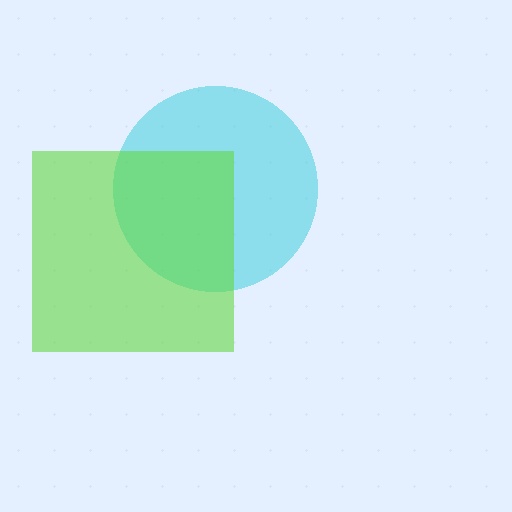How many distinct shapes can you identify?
There are 2 distinct shapes: a cyan circle, a lime square.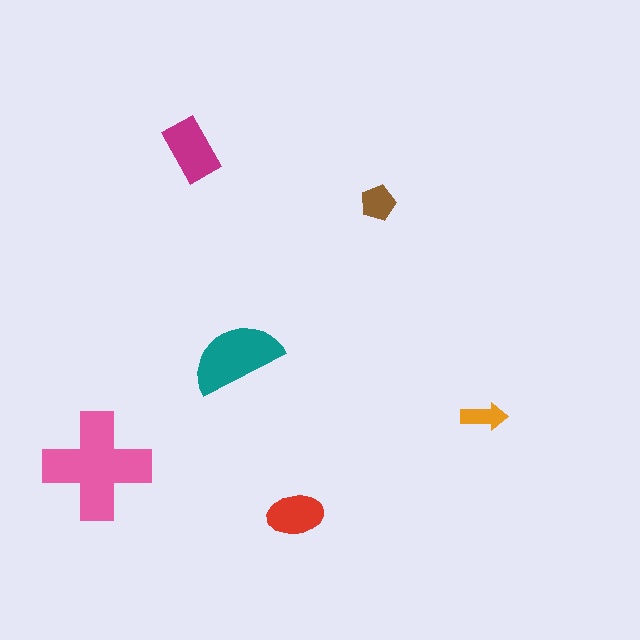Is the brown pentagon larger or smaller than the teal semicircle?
Smaller.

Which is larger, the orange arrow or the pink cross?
The pink cross.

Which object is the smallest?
The orange arrow.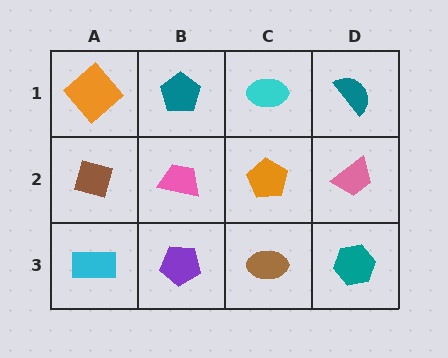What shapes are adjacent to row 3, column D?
A pink trapezoid (row 2, column D), a brown ellipse (row 3, column C).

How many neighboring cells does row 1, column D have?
2.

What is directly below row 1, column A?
A brown diamond.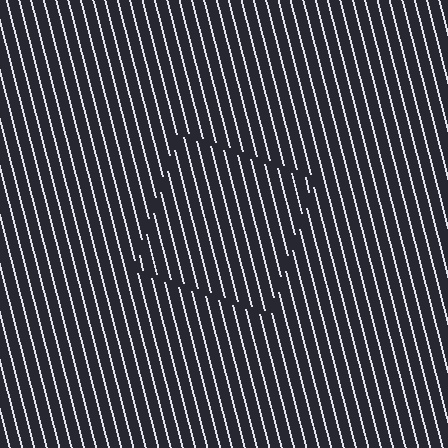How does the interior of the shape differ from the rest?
The interior of the shape contains the same grating, shifted by half a period — the contour is defined by the phase discontinuity where line-ends from the inner and outer gratings abut.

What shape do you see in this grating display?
An illusory square. The interior of the shape contains the same grating, shifted by half a period — the contour is defined by the phase discontinuity where line-ends from the inner and outer gratings abut.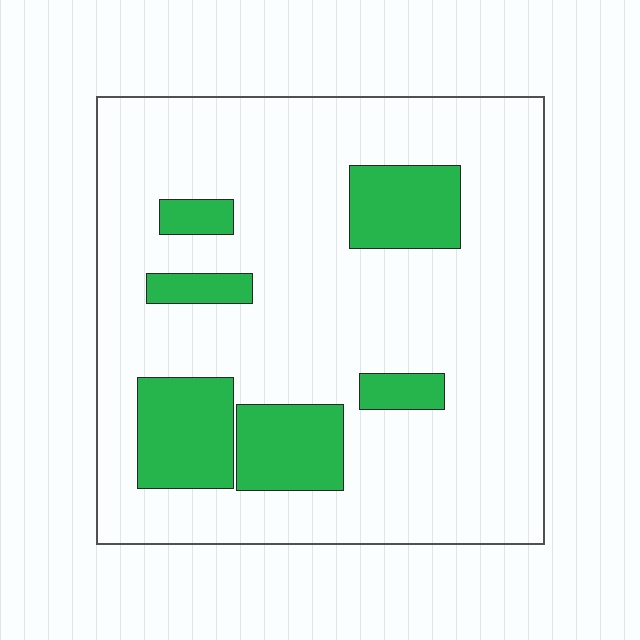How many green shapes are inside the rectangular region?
6.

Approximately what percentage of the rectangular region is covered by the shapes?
Approximately 20%.